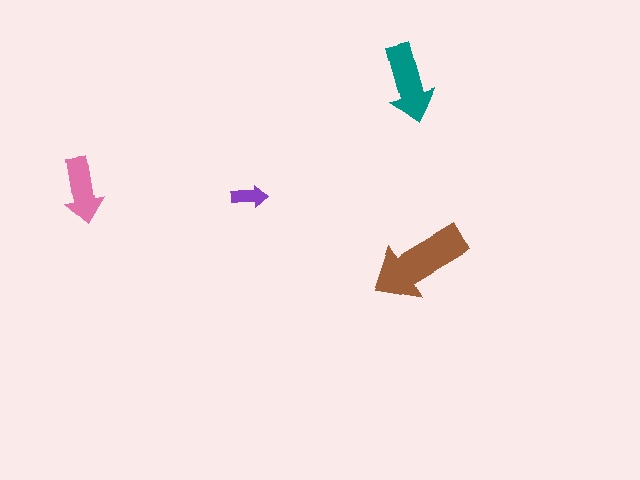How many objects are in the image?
There are 4 objects in the image.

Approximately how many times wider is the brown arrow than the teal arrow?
About 1.5 times wider.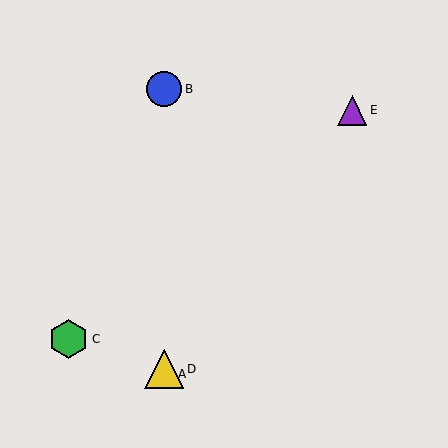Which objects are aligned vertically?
Objects A, B, D are aligned vertically.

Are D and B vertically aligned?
Yes, both are at x≈164.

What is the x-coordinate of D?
Object D is at x≈164.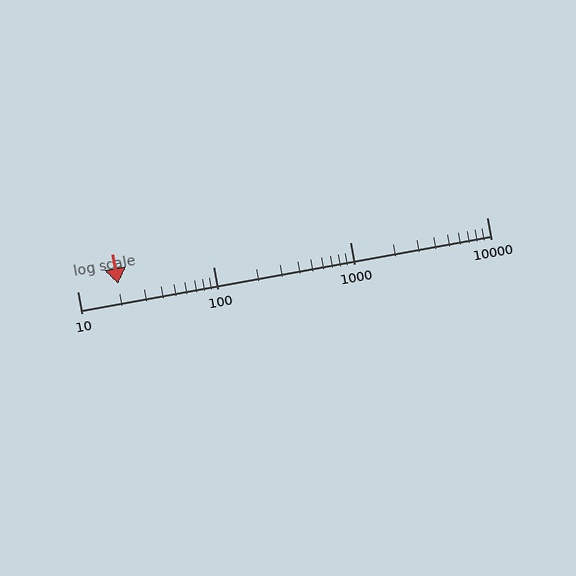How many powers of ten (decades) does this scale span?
The scale spans 3 decades, from 10 to 10000.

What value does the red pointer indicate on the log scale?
The pointer indicates approximately 20.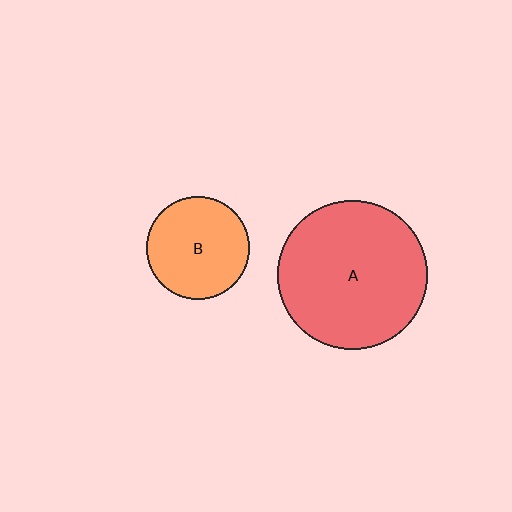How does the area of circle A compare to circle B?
Approximately 2.1 times.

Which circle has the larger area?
Circle A (red).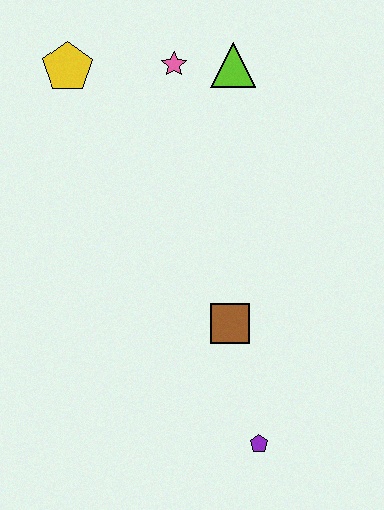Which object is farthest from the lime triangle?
The purple pentagon is farthest from the lime triangle.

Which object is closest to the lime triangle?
The pink star is closest to the lime triangle.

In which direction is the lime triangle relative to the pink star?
The lime triangle is to the right of the pink star.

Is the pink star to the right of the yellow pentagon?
Yes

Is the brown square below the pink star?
Yes